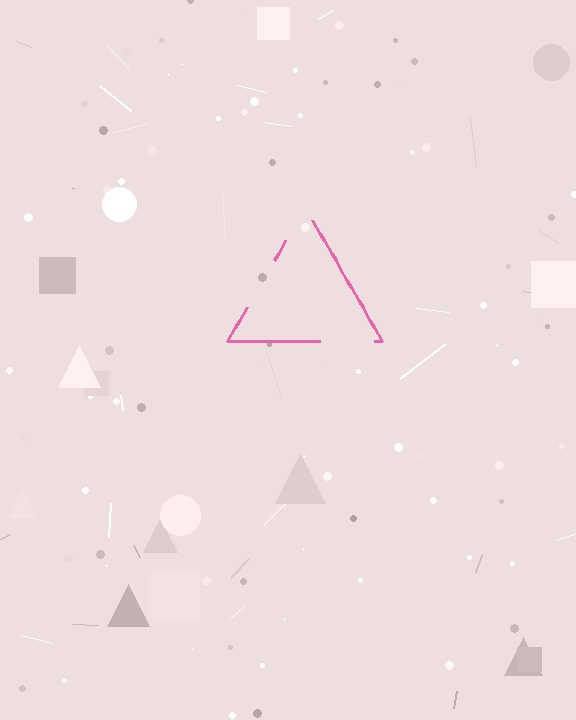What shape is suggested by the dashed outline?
The dashed outline suggests a triangle.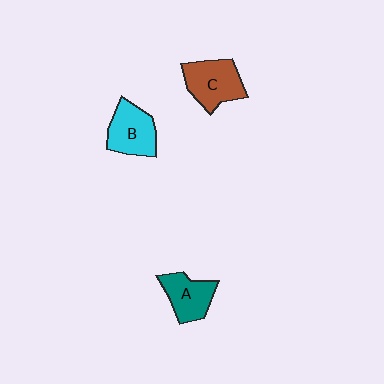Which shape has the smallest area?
Shape A (teal).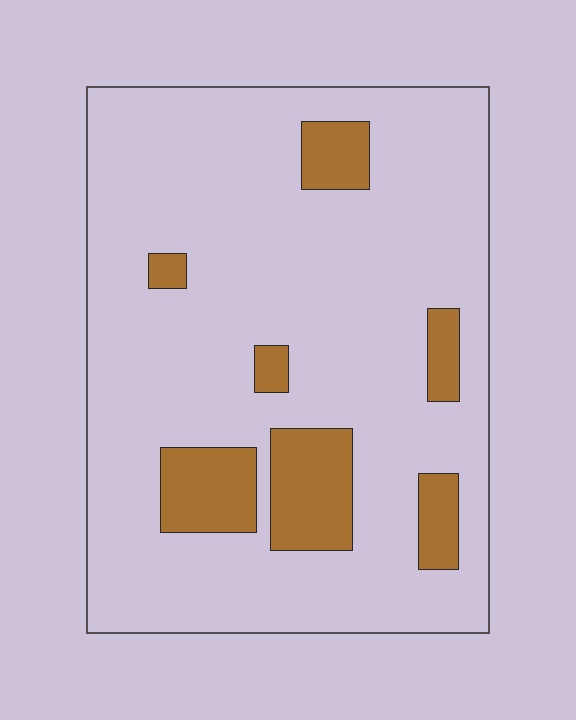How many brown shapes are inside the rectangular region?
7.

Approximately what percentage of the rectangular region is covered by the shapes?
Approximately 15%.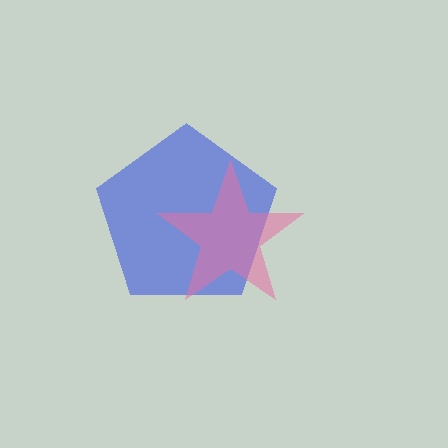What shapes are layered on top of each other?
The layered shapes are: a blue pentagon, a pink star.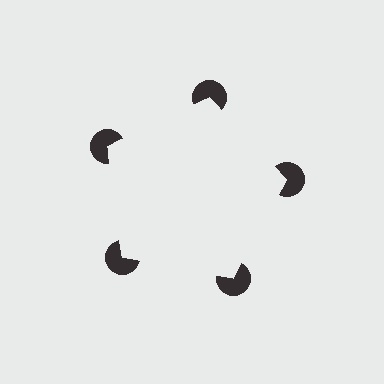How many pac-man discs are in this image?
There are 5 — one at each vertex of the illusory pentagon.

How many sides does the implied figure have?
5 sides.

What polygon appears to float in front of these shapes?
An illusory pentagon — its edges are inferred from the aligned wedge cuts in the pac-man discs, not physically drawn.